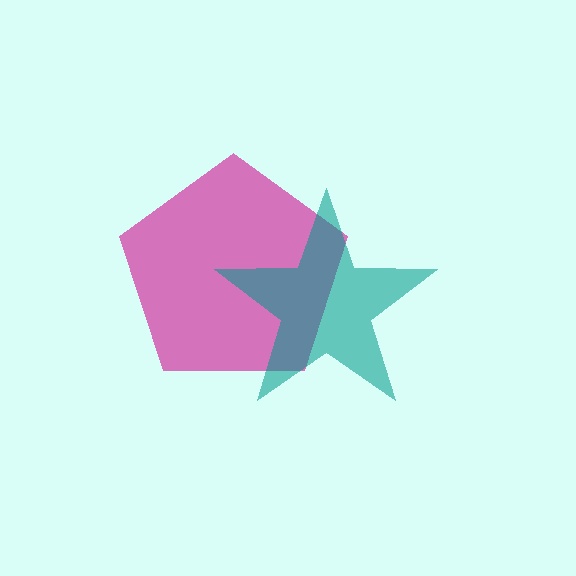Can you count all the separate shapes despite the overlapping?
Yes, there are 2 separate shapes.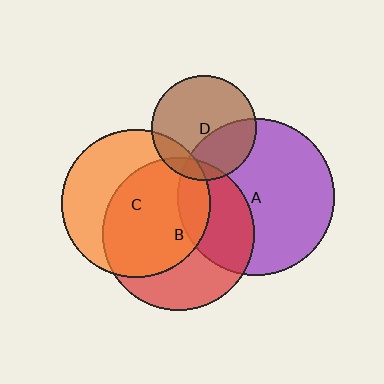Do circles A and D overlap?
Yes.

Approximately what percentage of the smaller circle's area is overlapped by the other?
Approximately 35%.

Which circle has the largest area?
Circle A (purple).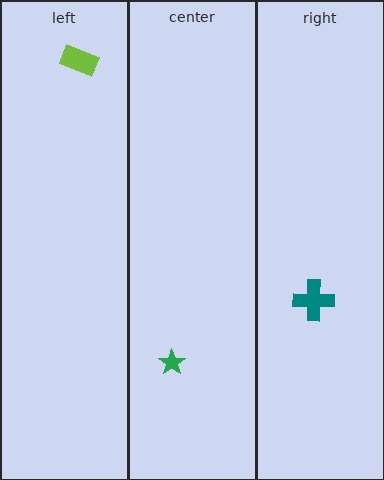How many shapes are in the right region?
1.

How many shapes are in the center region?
1.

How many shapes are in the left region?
1.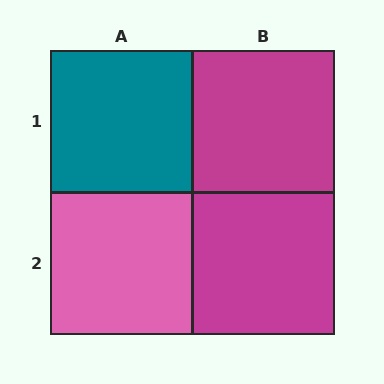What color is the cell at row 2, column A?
Pink.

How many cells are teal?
1 cell is teal.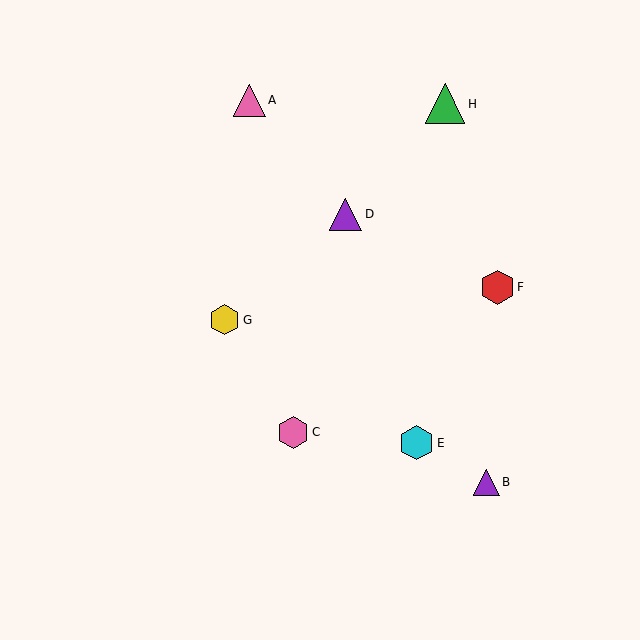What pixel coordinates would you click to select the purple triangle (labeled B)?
Click at (486, 482) to select the purple triangle B.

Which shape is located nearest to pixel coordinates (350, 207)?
The purple triangle (labeled D) at (346, 214) is nearest to that location.